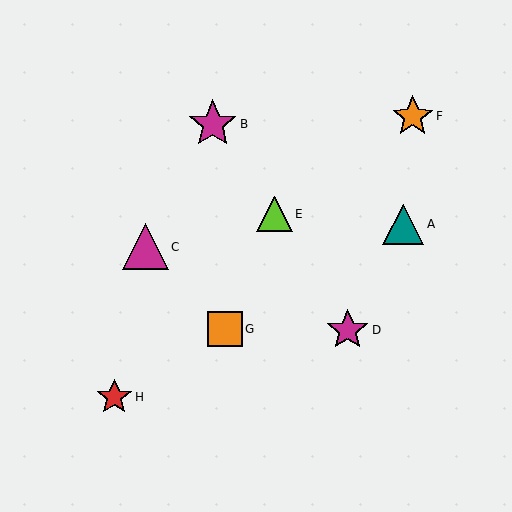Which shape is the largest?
The magenta star (labeled B) is the largest.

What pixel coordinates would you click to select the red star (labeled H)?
Click at (114, 397) to select the red star H.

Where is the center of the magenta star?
The center of the magenta star is at (213, 124).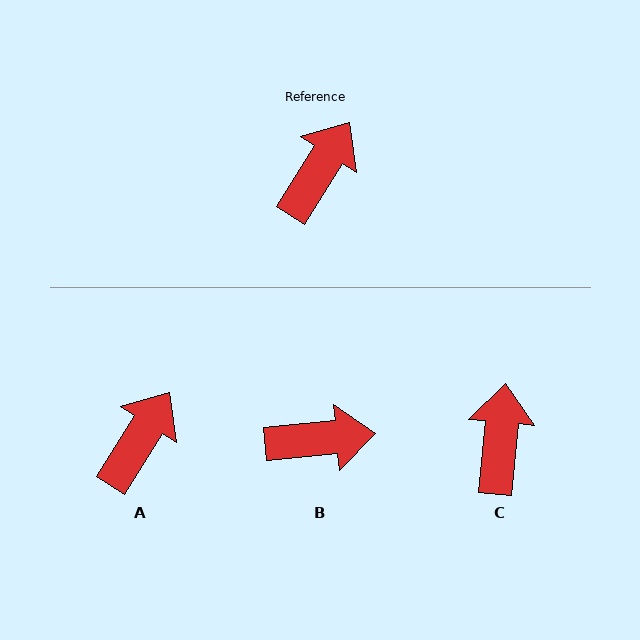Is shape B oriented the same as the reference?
No, it is off by about 52 degrees.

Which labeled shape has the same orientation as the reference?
A.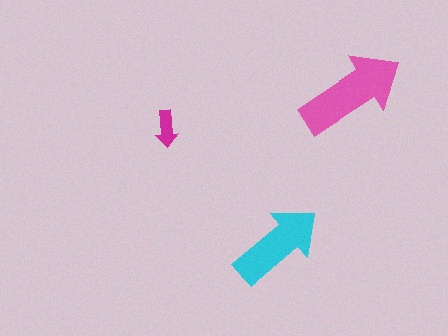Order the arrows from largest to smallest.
the pink one, the cyan one, the magenta one.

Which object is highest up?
The pink arrow is topmost.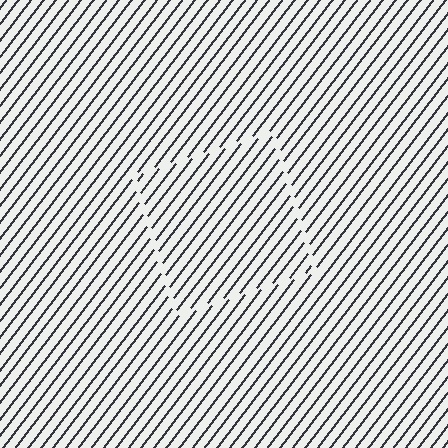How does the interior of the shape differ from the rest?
The interior of the shape contains the same grating, shifted by half a period — the contour is defined by the phase discontinuity where line-ends from the inner and outer gratings abut.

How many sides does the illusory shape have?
4 sides — the line-ends trace a square.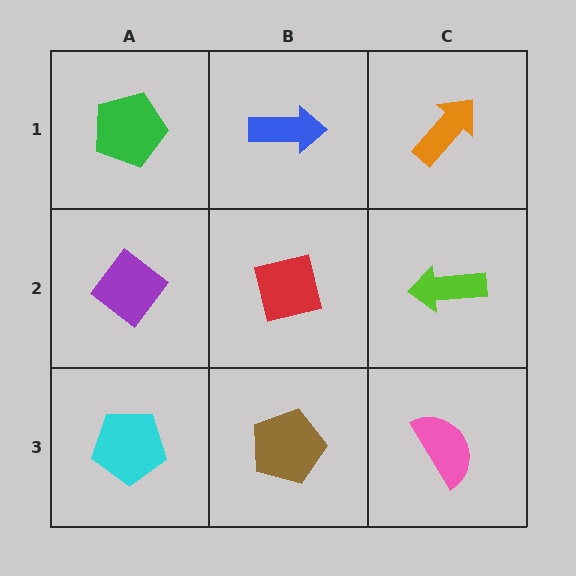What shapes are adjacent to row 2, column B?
A blue arrow (row 1, column B), a brown pentagon (row 3, column B), a purple diamond (row 2, column A), a lime arrow (row 2, column C).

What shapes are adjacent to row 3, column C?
A lime arrow (row 2, column C), a brown pentagon (row 3, column B).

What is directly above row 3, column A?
A purple diamond.